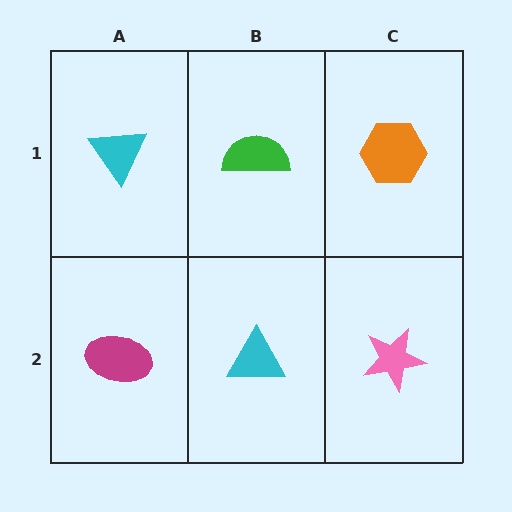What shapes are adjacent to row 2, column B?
A green semicircle (row 1, column B), a magenta ellipse (row 2, column A), a pink star (row 2, column C).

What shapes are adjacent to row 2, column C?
An orange hexagon (row 1, column C), a cyan triangle (row 2, column B).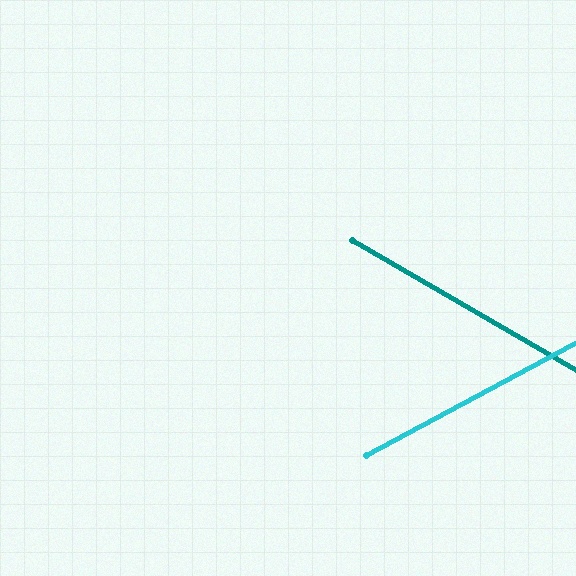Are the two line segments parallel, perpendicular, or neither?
Neither parallel nor perpendicular — they differ by about 58°.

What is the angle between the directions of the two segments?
Approximately 58 degrees.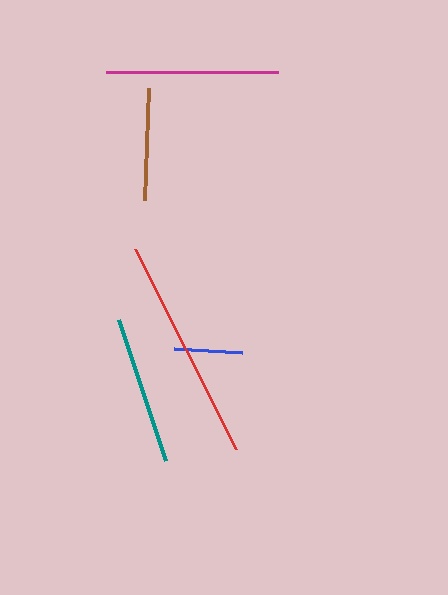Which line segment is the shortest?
The blue line is the shortest at approximately 68 pixels.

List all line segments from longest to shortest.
From longest to shortest: red, magenta, teal, brown, blue.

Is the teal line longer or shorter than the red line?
The red line is longer than the teal line.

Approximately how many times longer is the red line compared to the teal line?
The red line is approximately 1.5 times the length of the teal line.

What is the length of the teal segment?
The teal segment is approximately 148 pixels long.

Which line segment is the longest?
The red line is the longest at approximately 224 pixels.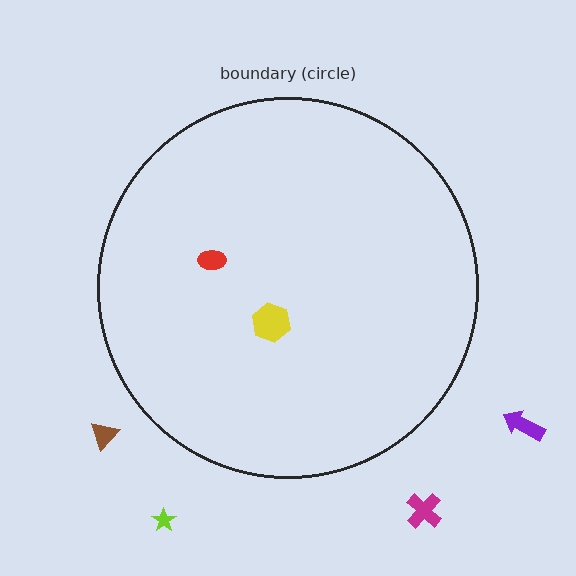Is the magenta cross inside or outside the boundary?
Outside.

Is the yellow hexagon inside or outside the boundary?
Inside.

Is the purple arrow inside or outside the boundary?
Outside.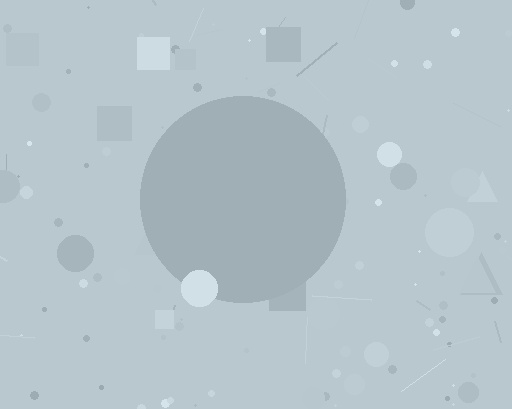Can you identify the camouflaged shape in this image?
The camouflaged shape is a circle.